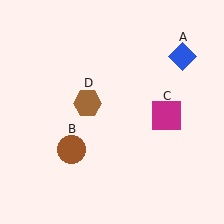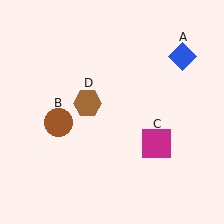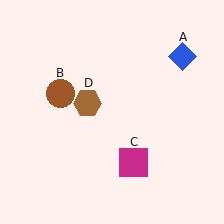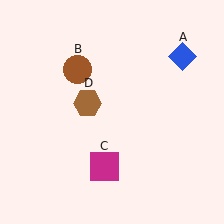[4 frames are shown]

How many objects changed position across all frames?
2 objects changed position: brown circle (object B), magenta square (object C).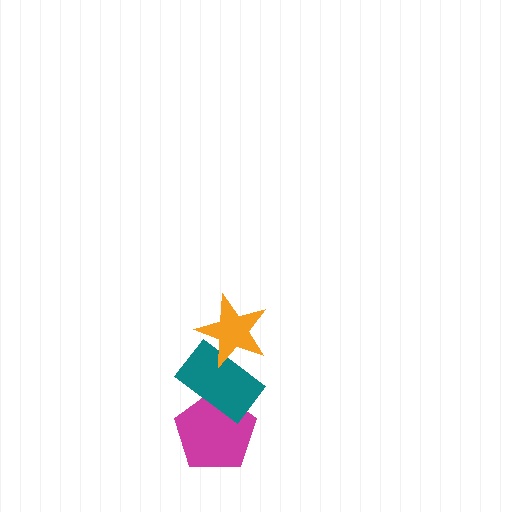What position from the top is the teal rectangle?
The teal rectangle is 2nd from the top.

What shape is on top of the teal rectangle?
The orange star is on top of the teal rectangle.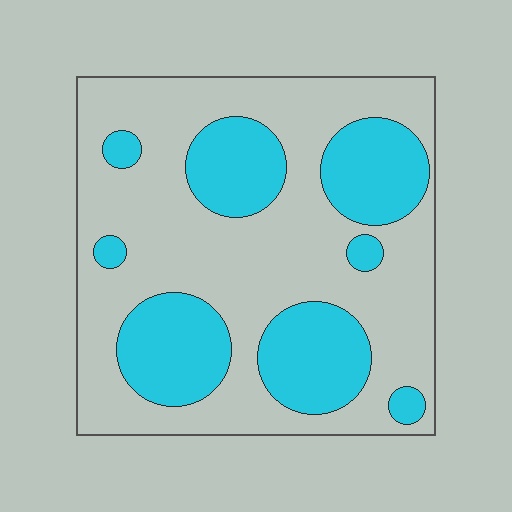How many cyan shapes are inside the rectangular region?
8.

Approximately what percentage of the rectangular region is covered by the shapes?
Approximately 35%.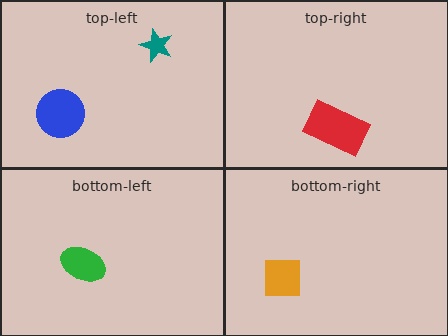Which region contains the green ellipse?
The bottom-left region.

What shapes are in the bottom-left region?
The green ellipse.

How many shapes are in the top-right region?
1.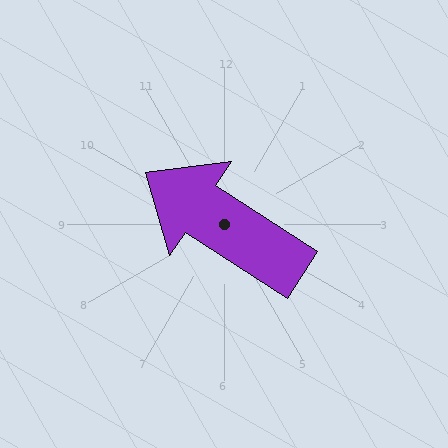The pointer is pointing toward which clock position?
Roughly 10 o'clock.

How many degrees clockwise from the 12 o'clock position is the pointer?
Approximately 303 degrees.